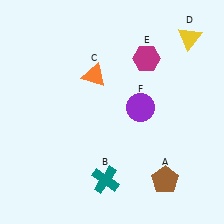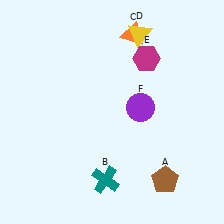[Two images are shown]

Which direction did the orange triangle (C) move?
The orange triangle (C) moved up.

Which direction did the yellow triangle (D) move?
The yellow triangle (D) moved left.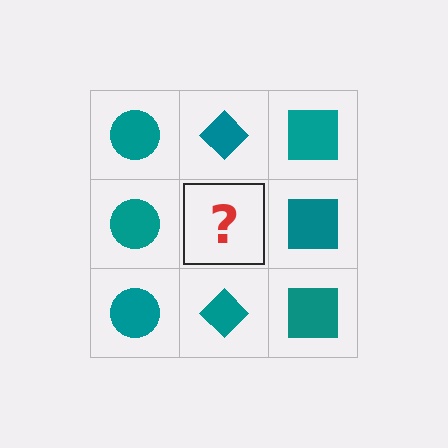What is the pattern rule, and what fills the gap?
The rule is that each column has a consistent shape. The gap should be filled with a teal diamond.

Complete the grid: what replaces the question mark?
The question mark should be replaced with a teal diamond.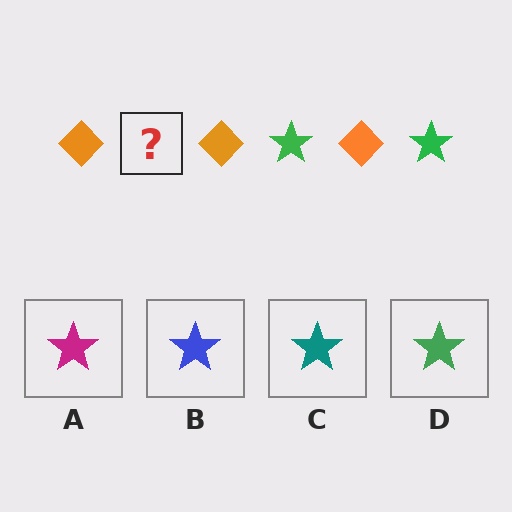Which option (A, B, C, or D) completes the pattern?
D.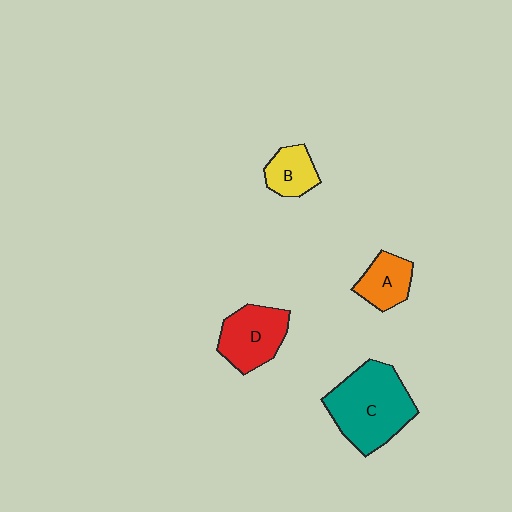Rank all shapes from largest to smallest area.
From largest to smallest: C (teal), D (red), A (orange), B (yellow).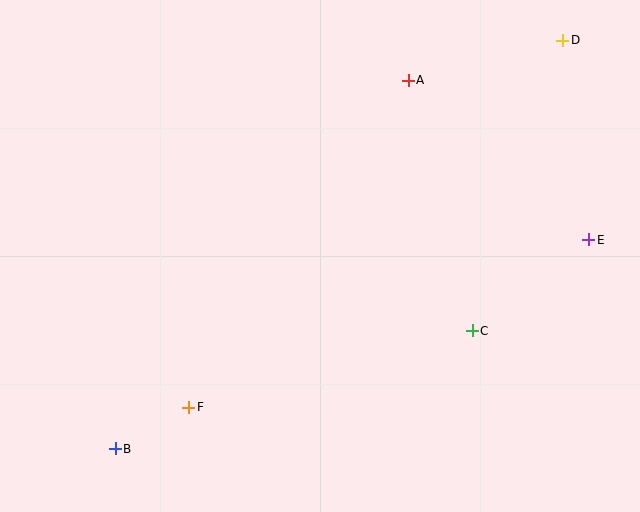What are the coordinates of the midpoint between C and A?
The midpoint between C and A is at (440, 206).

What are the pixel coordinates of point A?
Point A is at (408, 80).